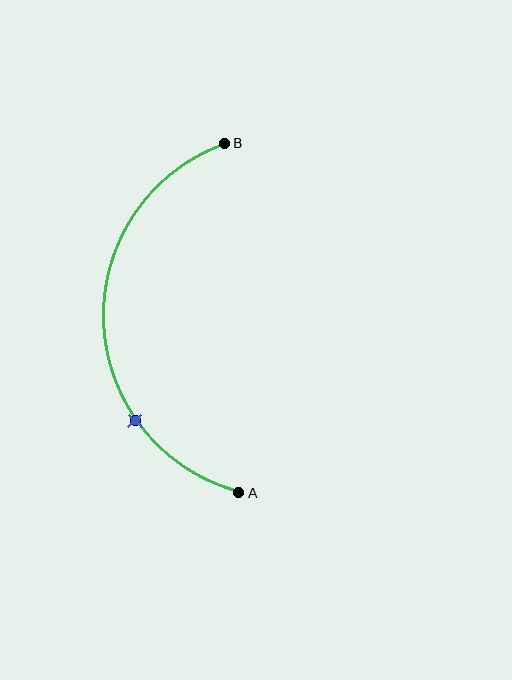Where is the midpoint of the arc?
The arc midpoint is the point on the curve farthest from the straight line joining A and B. It sits to the left of that line.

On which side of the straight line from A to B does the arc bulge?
The arc bulges to the left of the straight line connecting A and B.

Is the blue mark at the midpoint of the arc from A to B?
No. The blue mark lies on the arc but is closer to endpoint A. The arc midpoint would be at the point on the curve equidistant along the arc from both A and B.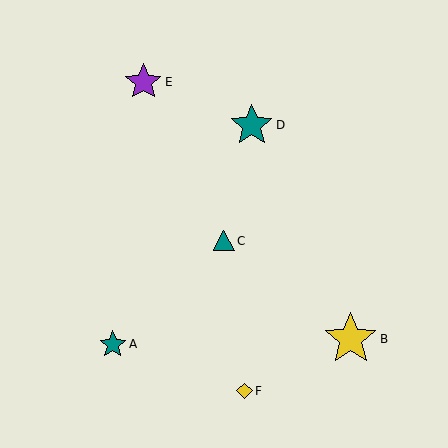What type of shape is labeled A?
Shape A is a teal star.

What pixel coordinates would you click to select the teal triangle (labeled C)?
Click at (224, 241) to select the teal triangle C.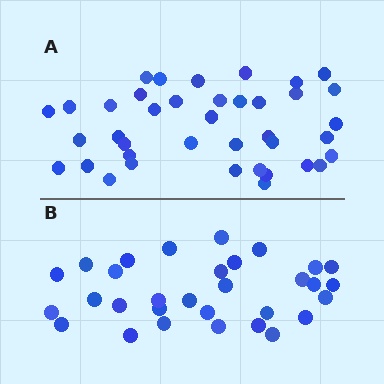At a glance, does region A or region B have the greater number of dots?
Region A (the top region) has more dots.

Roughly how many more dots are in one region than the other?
Region A has roughly 8 or so more dots than region B.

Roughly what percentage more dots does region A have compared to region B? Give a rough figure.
About 25% more.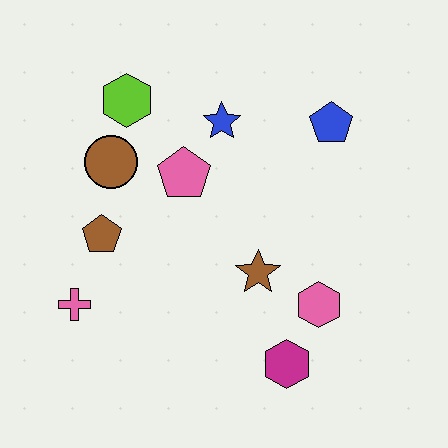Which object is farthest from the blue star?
The magenta hexagon is farthest from the blue star.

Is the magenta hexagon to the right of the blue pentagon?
No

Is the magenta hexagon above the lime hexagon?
No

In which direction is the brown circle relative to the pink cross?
The brown circle is above the pink cross.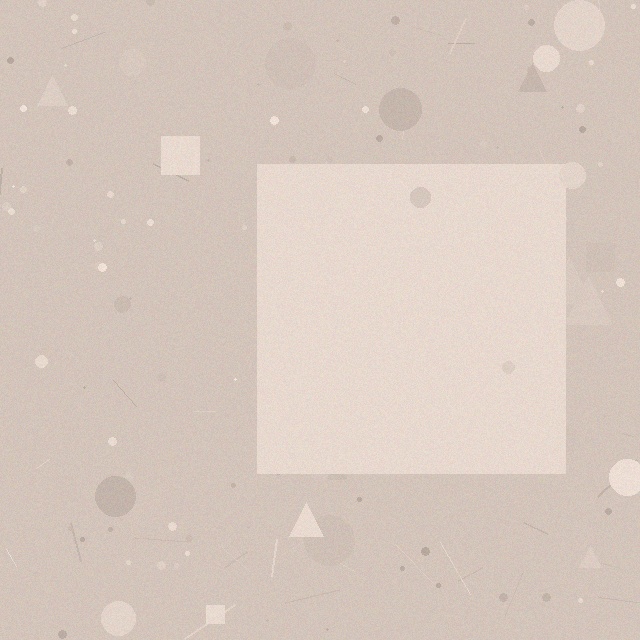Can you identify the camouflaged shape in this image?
The camouflaged shape is a square.